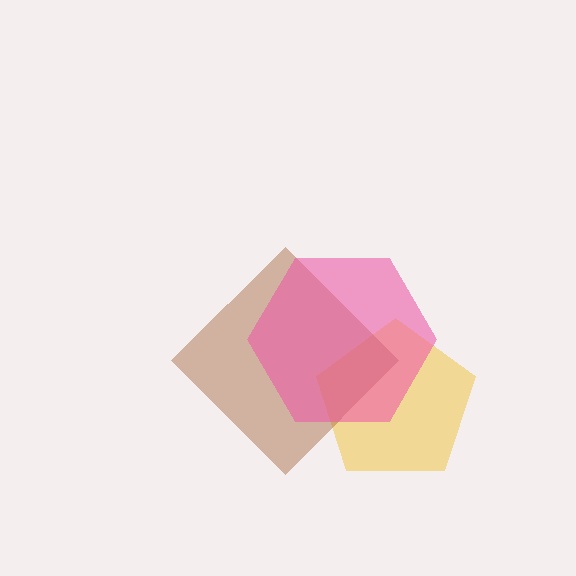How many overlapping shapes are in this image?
There are 3 overlapping shapes in the image.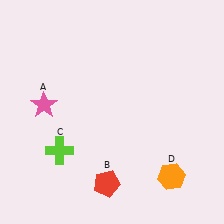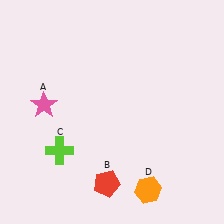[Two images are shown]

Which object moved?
The orange hexagon (D) moved left.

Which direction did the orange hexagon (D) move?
The orange hexagon (D) moved left.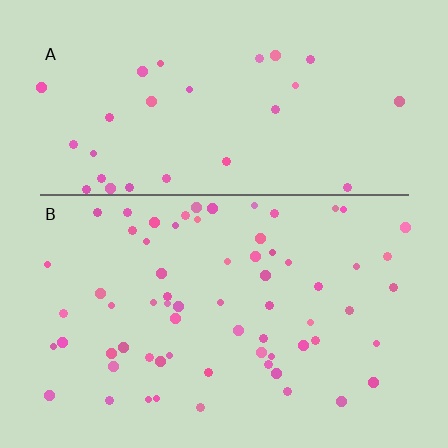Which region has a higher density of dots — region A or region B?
B (the bottom).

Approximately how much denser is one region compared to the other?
Approximately 2.2× — region B over region A.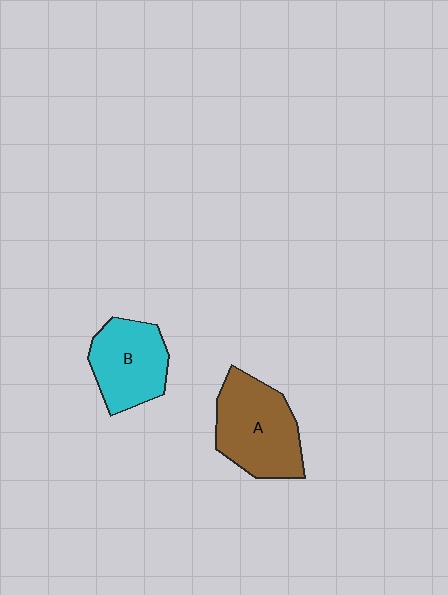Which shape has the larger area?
Shape A (brown).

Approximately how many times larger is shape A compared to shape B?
Approximately 1.2 times.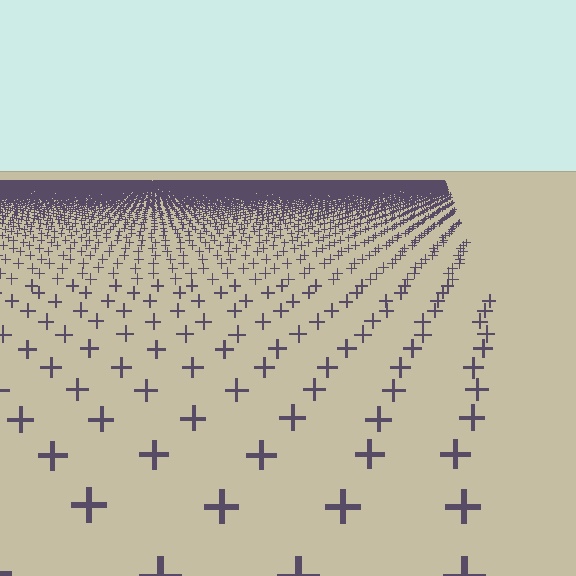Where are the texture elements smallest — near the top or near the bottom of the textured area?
Near the top.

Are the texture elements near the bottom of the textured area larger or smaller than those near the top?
Larger. Near the bottom, elements are closer to the viewer and appear at a bigger on-screen size.